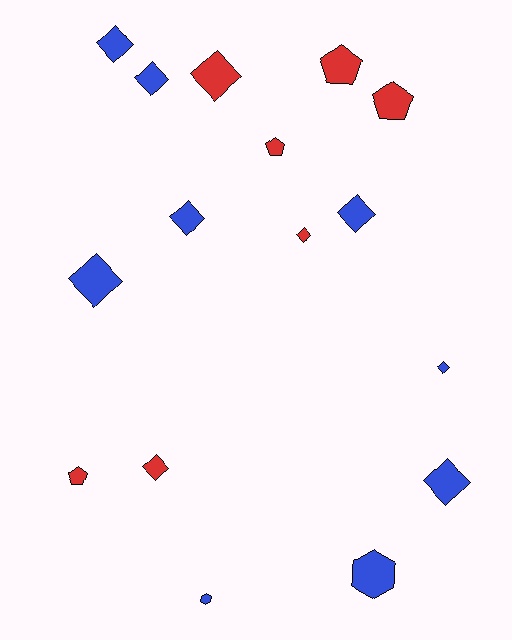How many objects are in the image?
There are 16 objects.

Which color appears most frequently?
Blue, with 9 objects.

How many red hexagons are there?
There are no red hexagons.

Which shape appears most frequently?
Diamond, with 10 objects.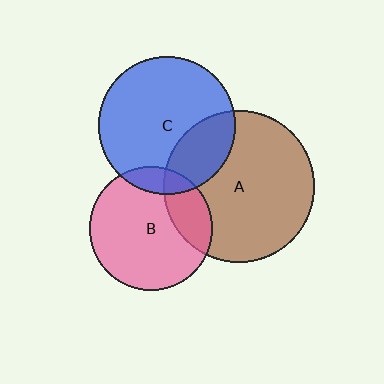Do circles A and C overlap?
Yes.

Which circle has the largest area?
Circle A (brown).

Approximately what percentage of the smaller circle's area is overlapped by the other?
Approximately 25%.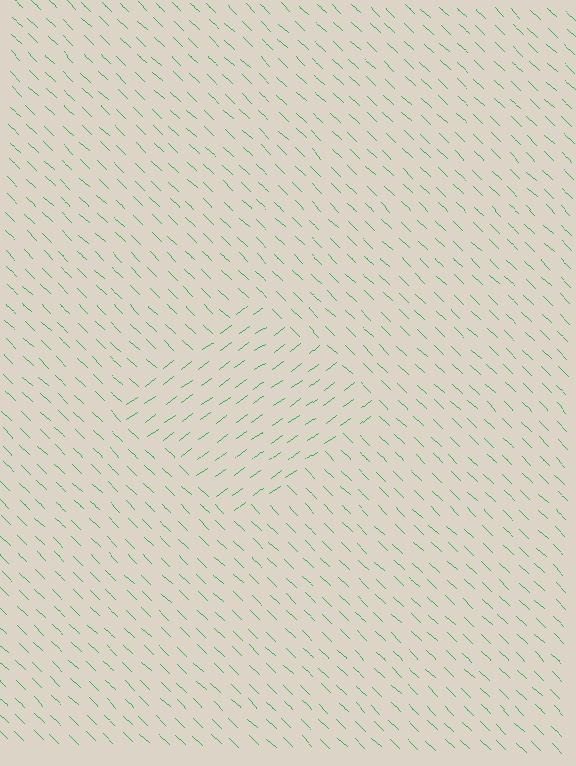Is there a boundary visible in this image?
Yes, there is a texture boundary formed by a change in line orientation.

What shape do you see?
I see a diamond.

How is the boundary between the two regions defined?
The boundary is defined purely by a change in line orientation (approximately 80 degrees difference). All lines are the same color and thickness.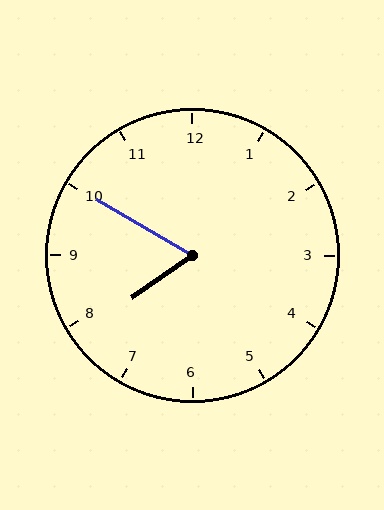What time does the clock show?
7:50.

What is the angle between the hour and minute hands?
Approximately 65 degrees.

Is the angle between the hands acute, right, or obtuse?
It is acute.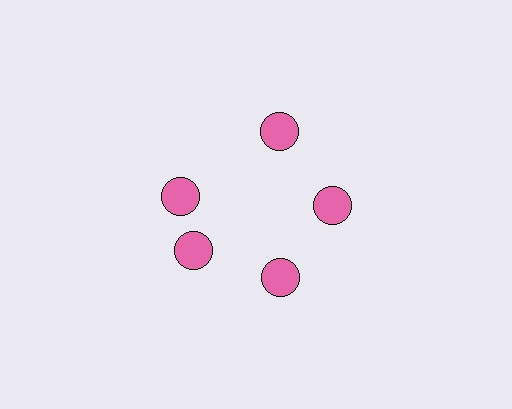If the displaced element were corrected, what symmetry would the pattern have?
It would have 5-fold rotational symmetry — the pattern would map onto itself every 72 degrees.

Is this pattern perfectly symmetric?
No. The 5 pink circles are arranged in a ring, but one element near the 10 o'clock position is rotated out of alignment along the ring, breaking the 5-fold rotational symmetry.